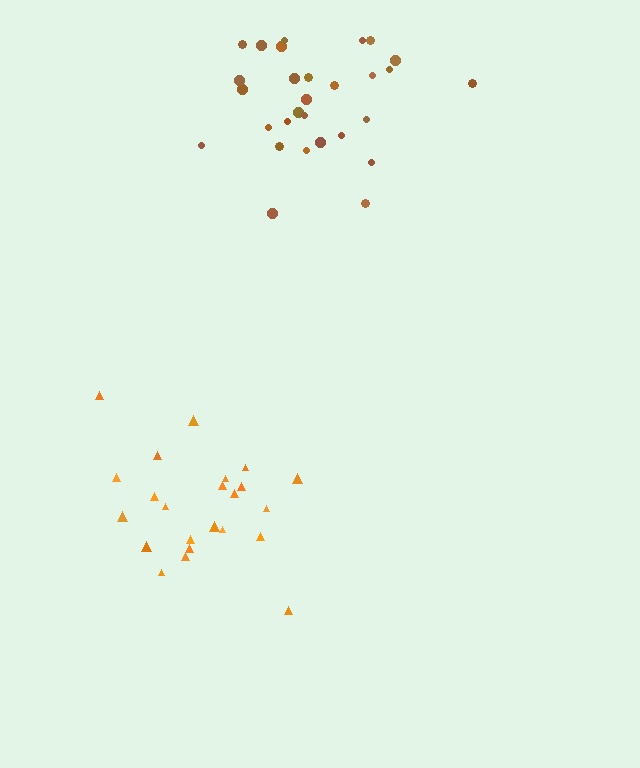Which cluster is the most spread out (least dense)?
Orange.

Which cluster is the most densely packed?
Brown.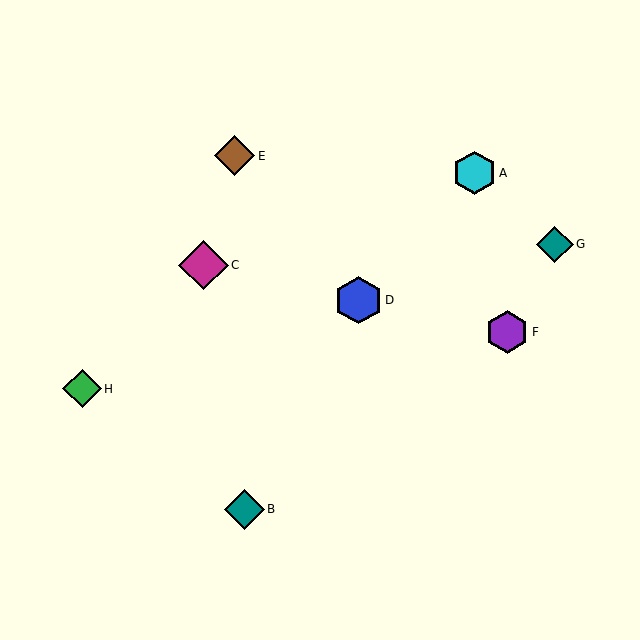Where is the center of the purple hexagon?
The center of the purple hexagon is at (507, 332).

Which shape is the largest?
The magenta diamond (labeled C) is the largest.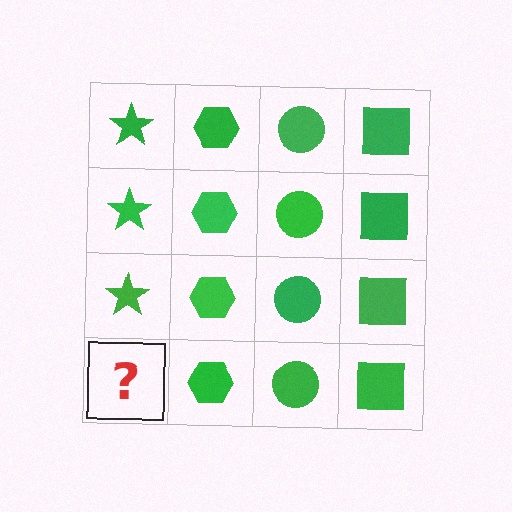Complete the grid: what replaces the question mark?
The question mark should be replaced with a green star.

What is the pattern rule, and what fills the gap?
The rule is that each column has a consistent shape. The gap should be filled with a green star.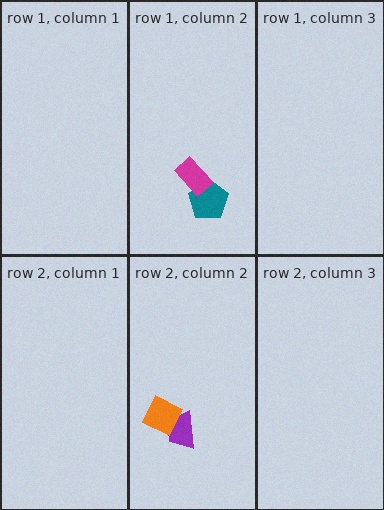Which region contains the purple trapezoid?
The row 2, column 2 region.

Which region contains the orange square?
The row 2, column 2 region.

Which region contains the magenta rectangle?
The row 1, column 2 region.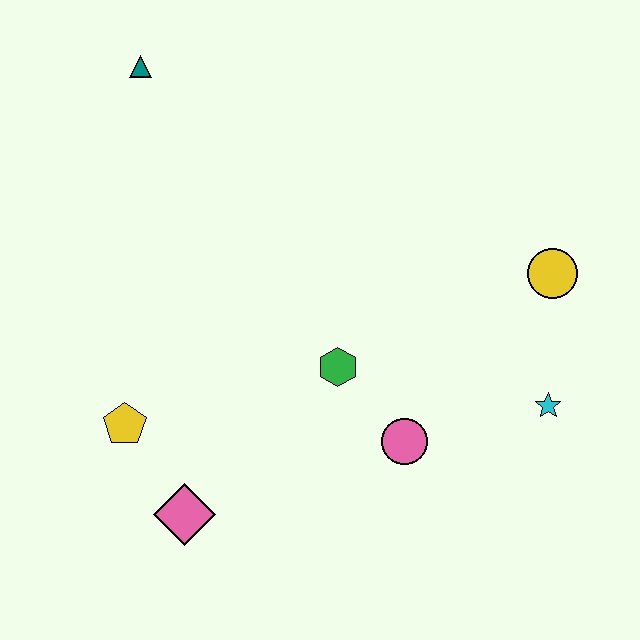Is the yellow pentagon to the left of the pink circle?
Yes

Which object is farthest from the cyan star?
The teal triangle is farthest from the cyan star.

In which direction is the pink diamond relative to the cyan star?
The pink diamond is to the left of the cyan star.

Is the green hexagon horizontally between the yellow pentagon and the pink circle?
Yes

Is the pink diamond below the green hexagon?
Yes